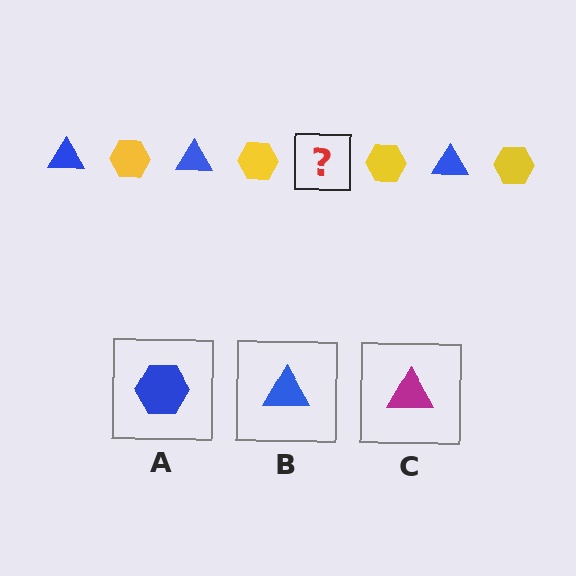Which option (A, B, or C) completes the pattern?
B.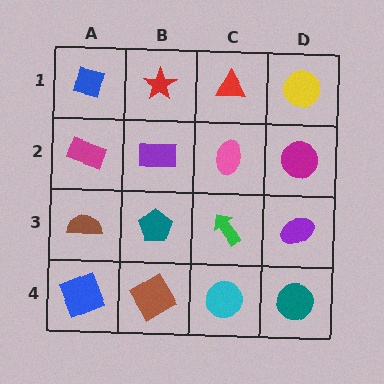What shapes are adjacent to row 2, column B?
A red star (row 1, column B), a teal pentagon (row 3, column B), a magenta rectangle (row 2, column A), a pink ellipse (row 2, column C).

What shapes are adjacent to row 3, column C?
A pink ellipse (row 2, column C), a cyan circle (row 4, column C), a teal pentagon (row 3, column B), a purple ellipse (row 3, column D).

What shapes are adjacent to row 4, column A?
A brown semicircle (row 3, column A), a brown diamond (row 4, column B).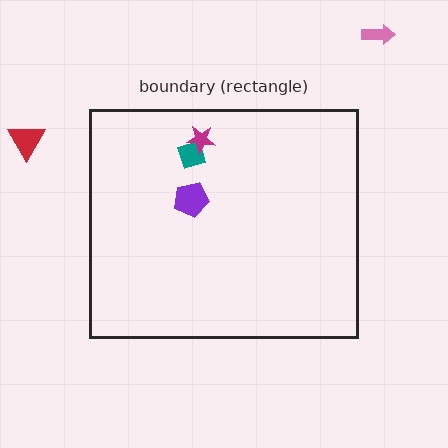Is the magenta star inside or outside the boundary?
Inside.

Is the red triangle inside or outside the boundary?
Outside.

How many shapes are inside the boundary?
3 inside, 2 outside.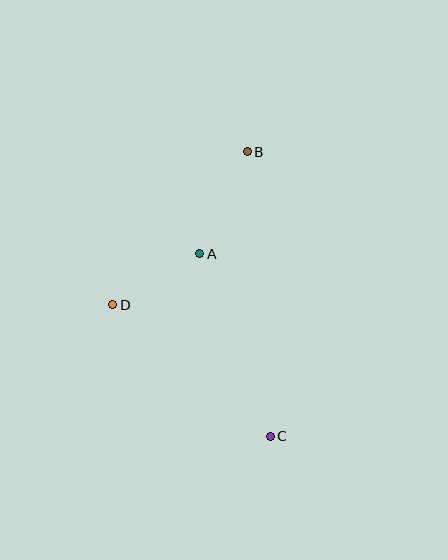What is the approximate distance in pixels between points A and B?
The distance between A and B is approximately 112 pixels.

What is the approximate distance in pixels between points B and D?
The distance between B and D is approximately 204 pixels.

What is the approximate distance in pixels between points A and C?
The distance between A and C is approximately 196 pixels.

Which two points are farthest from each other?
Points B and C are farthest from each other.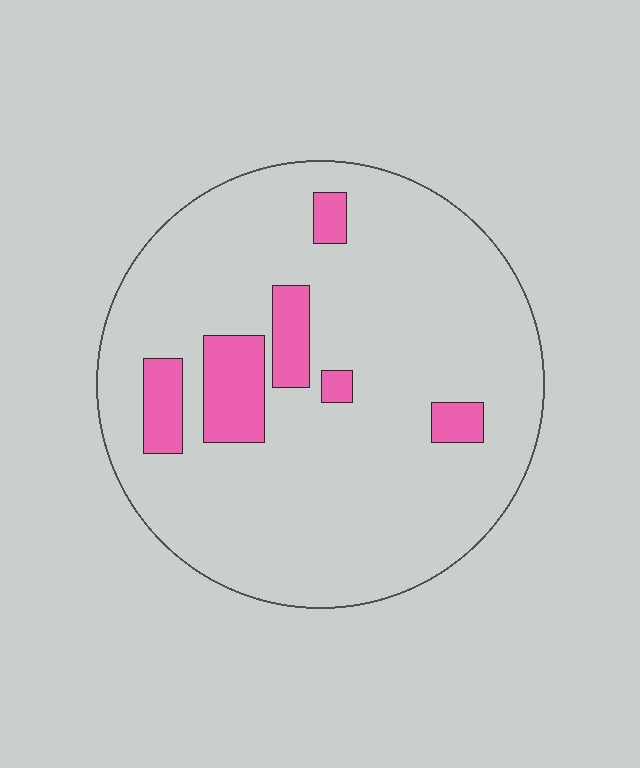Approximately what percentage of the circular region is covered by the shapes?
Approximately 10%.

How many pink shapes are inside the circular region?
6.